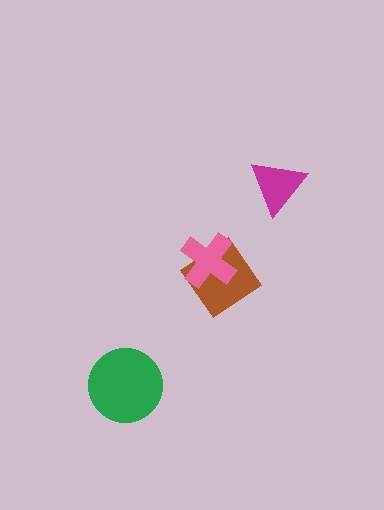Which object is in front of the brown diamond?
The pink cross is in front of the brown diamond.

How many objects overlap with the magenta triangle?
0 objects overlap with the magenta triangle.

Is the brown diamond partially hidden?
Yes, it is partially covered by another shape.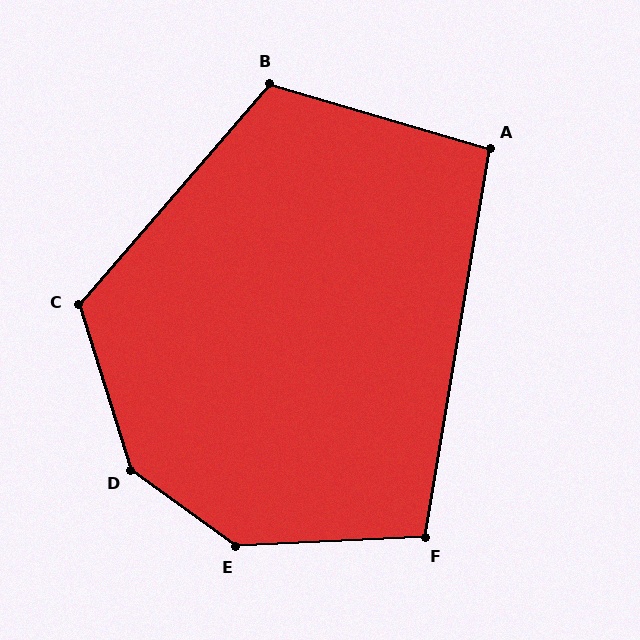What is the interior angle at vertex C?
Approximately 122 degrees (obtuse).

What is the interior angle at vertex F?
Approximately 102 degrees (obtuse).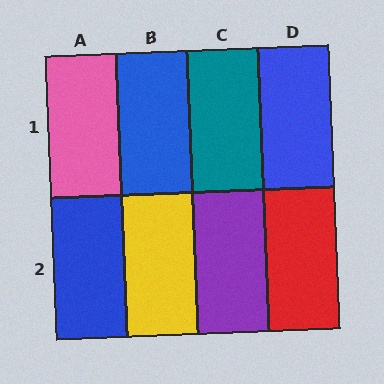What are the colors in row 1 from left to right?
Pink, blue, teal, blue.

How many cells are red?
1 cell is red.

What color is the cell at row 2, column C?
Purple.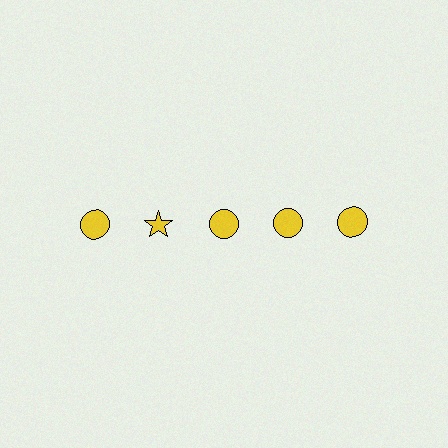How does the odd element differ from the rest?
It has a different shape: star instead of circle.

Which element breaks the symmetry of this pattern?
The yellow star in the top row, second from left column breaks the symmetry. All other shapes are yellow circles.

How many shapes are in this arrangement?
There are 5 shapes arranged in a grid pattern.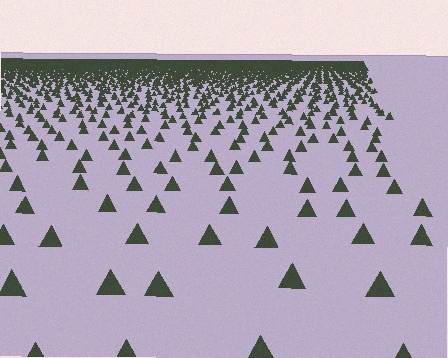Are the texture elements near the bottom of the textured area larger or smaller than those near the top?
Larger. Near the bottom, elements are closer to the viewer and appear at a bigger on-screen size.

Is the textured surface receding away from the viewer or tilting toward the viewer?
The surface is receding away from the viewer. Texture elements get smaller and denser toward the top.